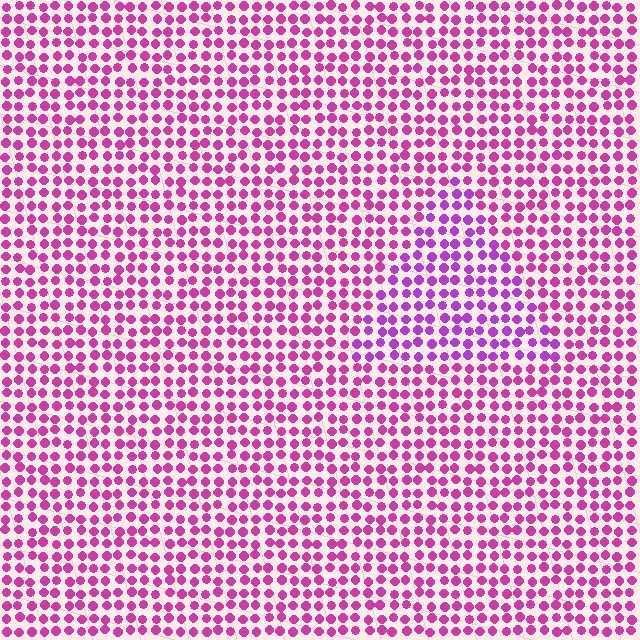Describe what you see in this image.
The image is filled with small magenta elements in a uniform arrangement. A triangle-shaped region is visible where the elements are tinted to a slightly different hue, forming a subtle color boundary.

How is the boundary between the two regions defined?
The boundary is defined purely by a slight shift in hue (about 27 degrees). Spacing, size, and orientation are identical on both sides.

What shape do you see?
I see a triangle.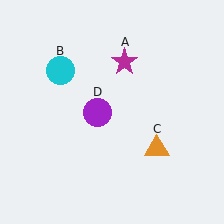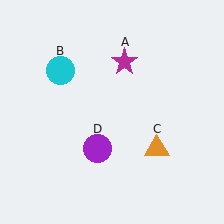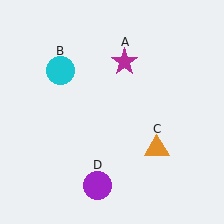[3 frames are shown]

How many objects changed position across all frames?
1 object changed position: purple circle (object D).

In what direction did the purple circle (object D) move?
The purple circle (object D) moved down.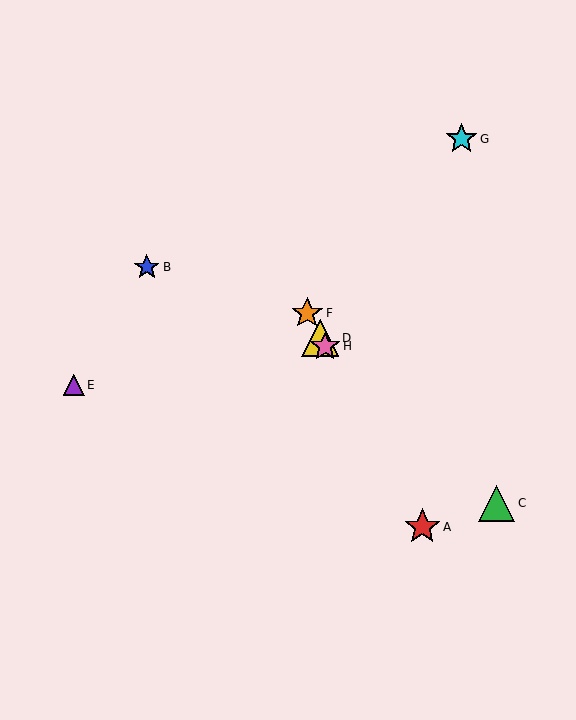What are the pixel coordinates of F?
Object F is at (307, 313).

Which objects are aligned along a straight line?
Objects A, D, F, H are aligned along a straight line.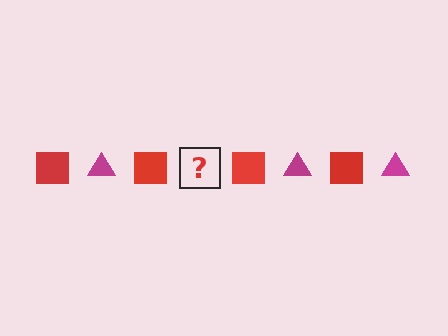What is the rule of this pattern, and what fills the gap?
The rule is that the pattern alternates between red square and magenta triangle. The gap should be filled with a magenta triangle.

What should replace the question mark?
The question mark should be replaced with a magenta triangle.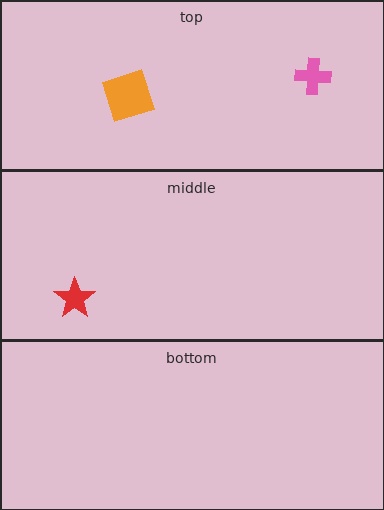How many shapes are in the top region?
2.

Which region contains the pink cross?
The top region.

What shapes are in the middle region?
The red star.